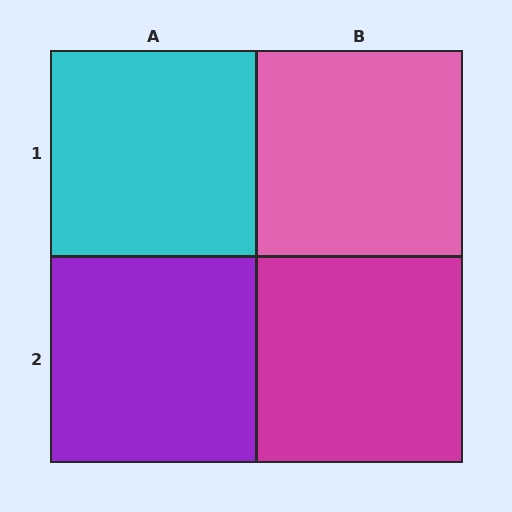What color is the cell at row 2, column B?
Magenta.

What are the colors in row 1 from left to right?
Cyan, pink.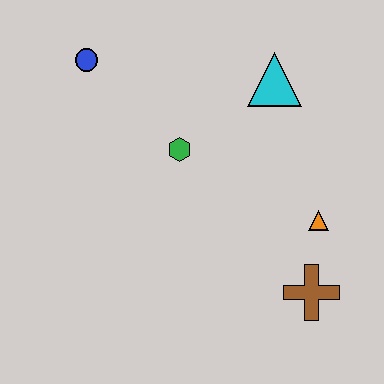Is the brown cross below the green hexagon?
Yes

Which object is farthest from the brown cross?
The blue circle is farthest from the brown cross.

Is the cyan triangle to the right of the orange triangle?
No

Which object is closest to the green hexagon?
The cyan triangle is closest to the green hexagon.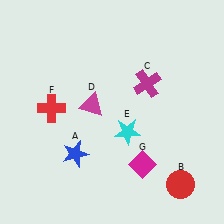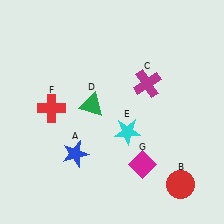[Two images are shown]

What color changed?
The triangle (D) changed from magenta in Image 1 to green in Image 2.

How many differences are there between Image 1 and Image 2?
There is 1 difference between the two images.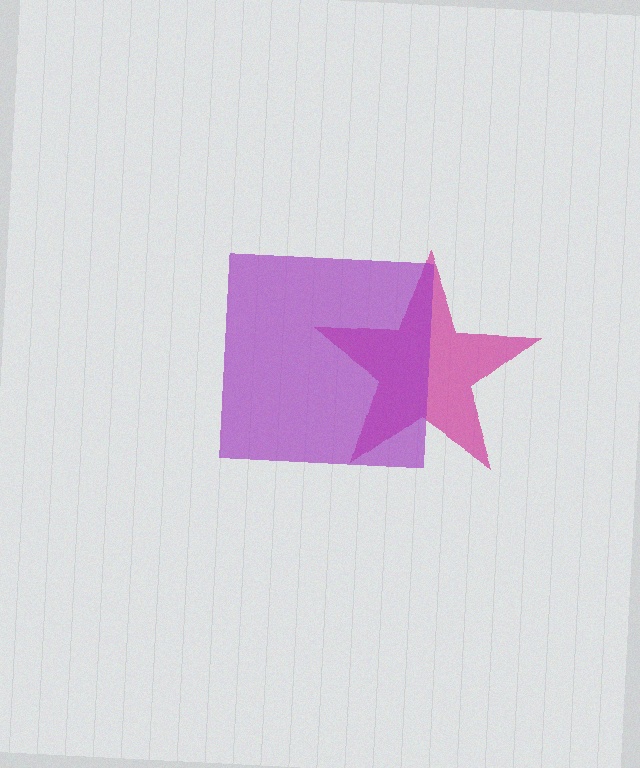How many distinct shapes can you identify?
There are 2 distinct shapes: a magenta star, a purple square.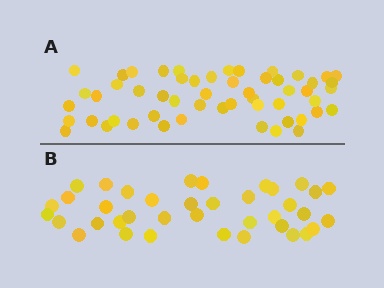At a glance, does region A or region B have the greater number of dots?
Region A (the top region) has more dots.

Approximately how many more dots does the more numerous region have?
Region A has approximately 15 more dots than region B.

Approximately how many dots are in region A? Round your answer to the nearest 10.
About 50 dots. (The exact count is 54, which rounds to 50.)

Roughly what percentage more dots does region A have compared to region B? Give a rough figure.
About 40% more.